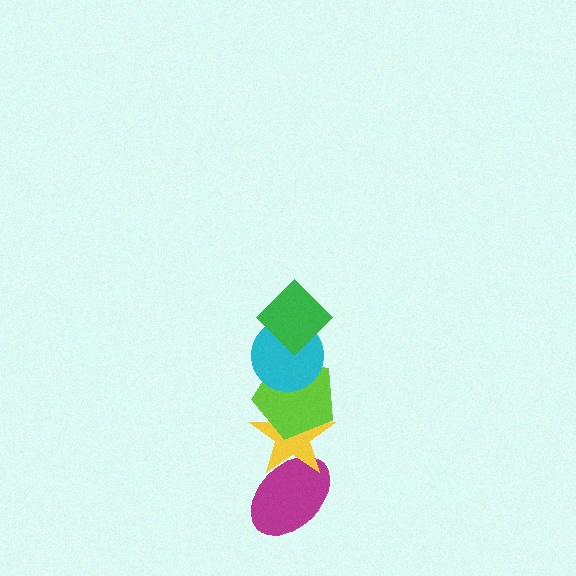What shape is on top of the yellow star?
The lime pentagon is on top of the yellow star.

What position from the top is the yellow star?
The yellow star is 4th from the top.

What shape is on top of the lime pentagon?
The cyan circle is on top of the lime pentagon.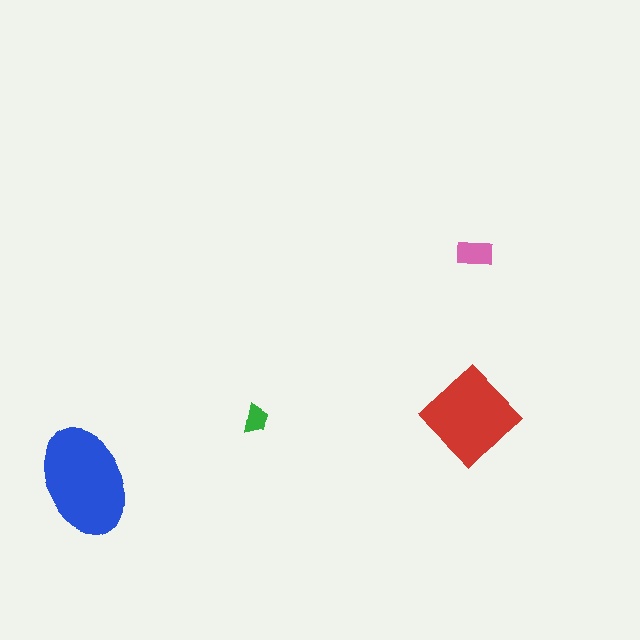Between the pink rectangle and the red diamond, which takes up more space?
The red diamond.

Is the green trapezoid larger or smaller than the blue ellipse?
Smaller.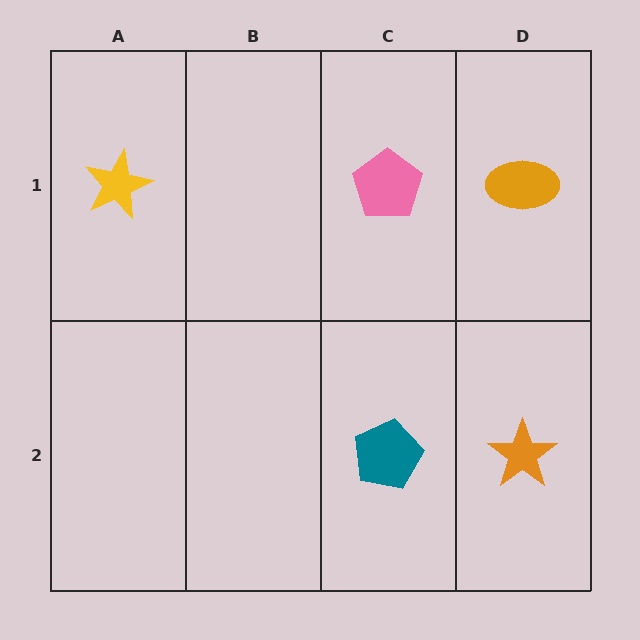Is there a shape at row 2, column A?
No, that cell is empty.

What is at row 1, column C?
A pink pentagon.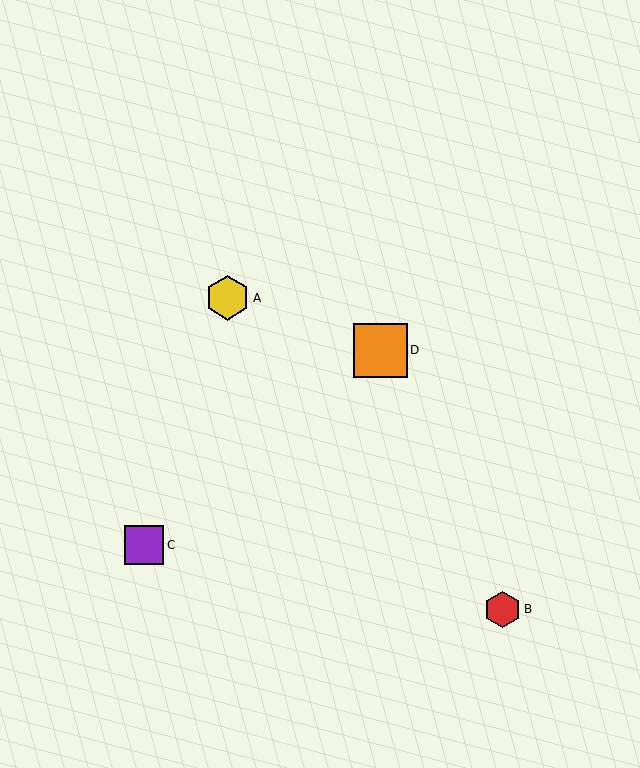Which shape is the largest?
The orange square (labeled D) is the largest.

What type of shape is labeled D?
Shape D is an orange square.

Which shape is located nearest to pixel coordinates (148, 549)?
The purple square (labeled C) at (144, 545) is nearest to that location.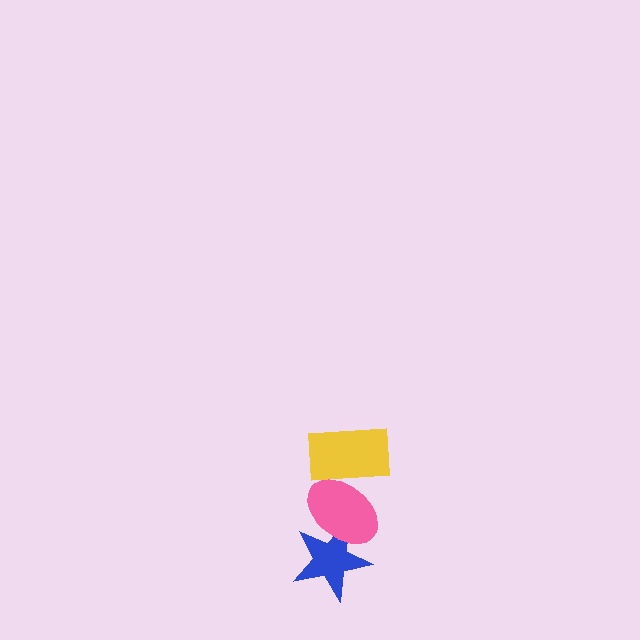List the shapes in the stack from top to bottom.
From top to bottom: the yellow rectangle, the pink ellipse, the blue star.